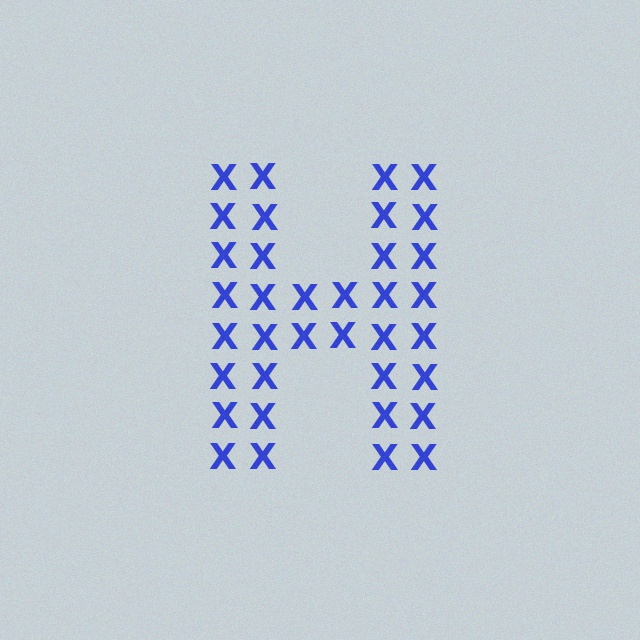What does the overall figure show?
The overall figure shows the letter H.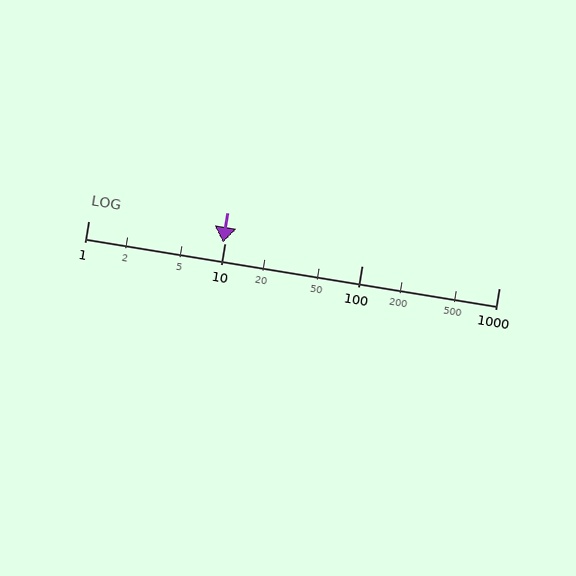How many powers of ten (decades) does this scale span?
The scale spans 3 decades, from 1 to 1000.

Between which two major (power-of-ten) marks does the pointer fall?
The pointer is between 1 and 10.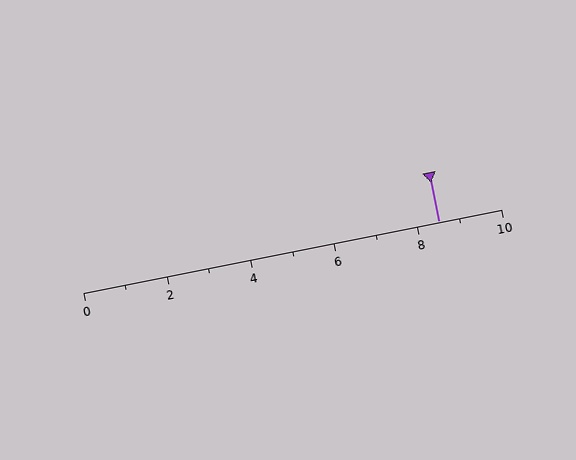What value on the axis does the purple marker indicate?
The marker indicates approximately 8.5.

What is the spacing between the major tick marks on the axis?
The major ticks are spaced 2 apart.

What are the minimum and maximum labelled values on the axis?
The axis runs from 0 to 10.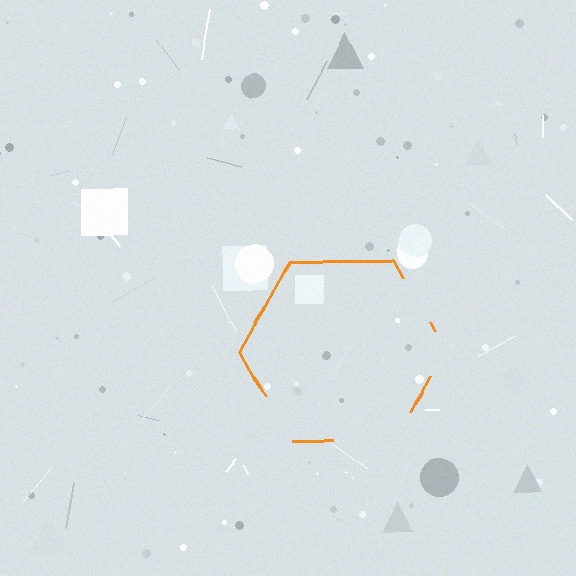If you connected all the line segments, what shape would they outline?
They would outline a hexagon.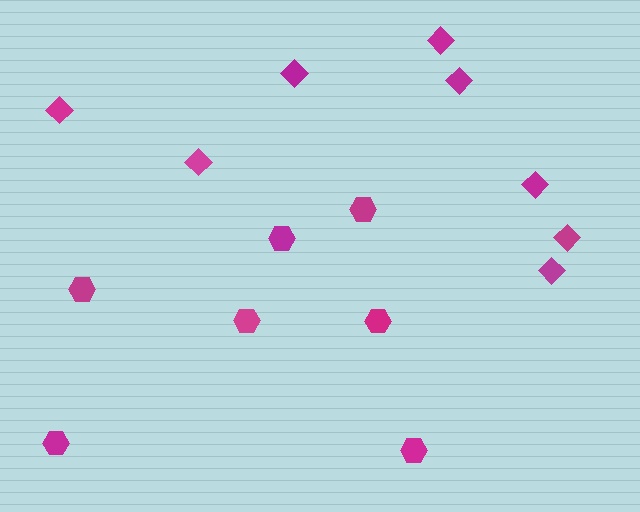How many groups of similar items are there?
There are 2 groups: one group of hexagons (7) and one group of diamonds (8).